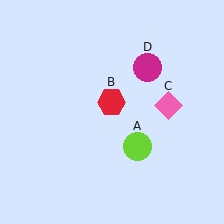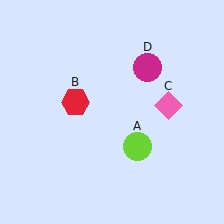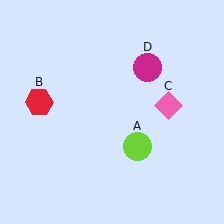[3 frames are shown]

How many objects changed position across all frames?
1 object changed position: red hexagon (object B).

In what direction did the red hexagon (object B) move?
The red hexagon (object B) moved left.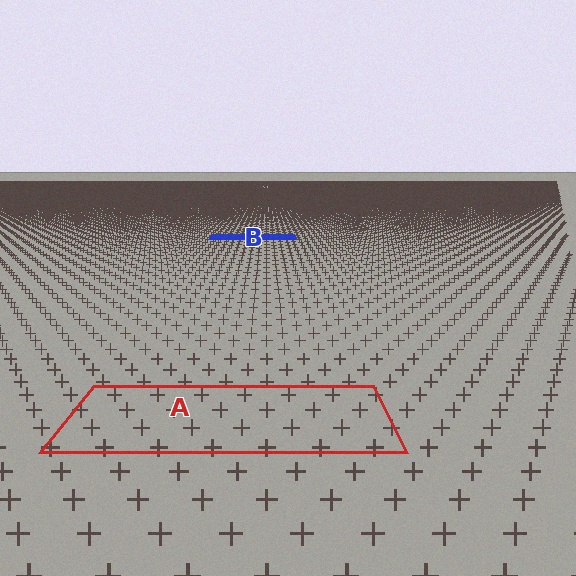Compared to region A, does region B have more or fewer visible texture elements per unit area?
Region B has more texture elements per unit area — they are packed more densely because it is farther away.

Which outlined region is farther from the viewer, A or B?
Region B is farther from the viewer — the texture elements inside it appear smaller and more densely packed.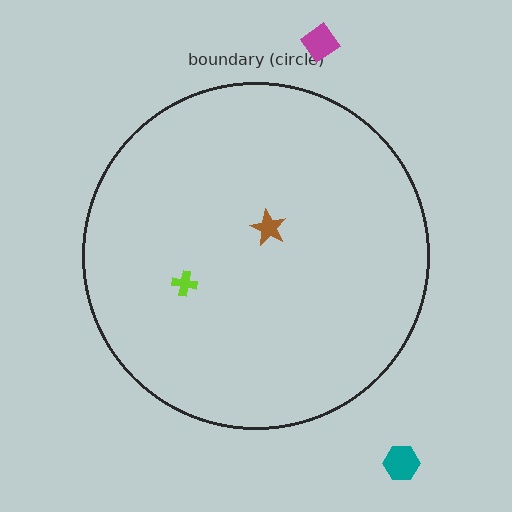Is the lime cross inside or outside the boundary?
Inside.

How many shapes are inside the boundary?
2 inside, 2 outside.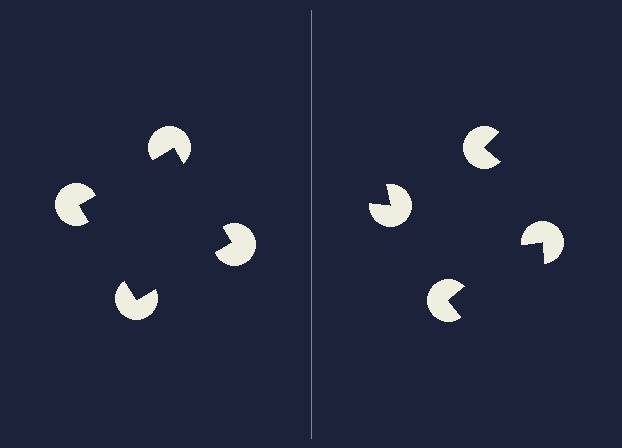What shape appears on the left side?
An illusory square.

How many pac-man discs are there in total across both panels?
8 — 4 on each side.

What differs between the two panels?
The pac-man discs are positioned identically on both sides; only the wedge orientations differ. On the left they align to a square; on the right they are misaligned.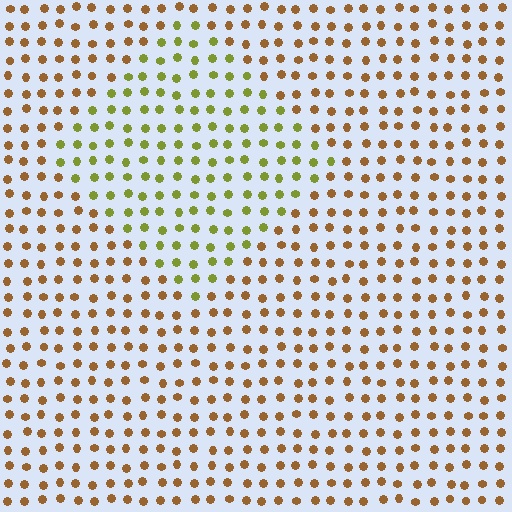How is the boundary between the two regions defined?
The boundary is defined purely by a slight shift in hue (about 46 degrees). Spacing, size, and orientation are identical on both sides.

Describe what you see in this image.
The image is filled with small brown elements in a uniform arrangement. A diamond-shaped region is visible where the elements are tinted to a slightly different hue, forming a subtle color boundary.